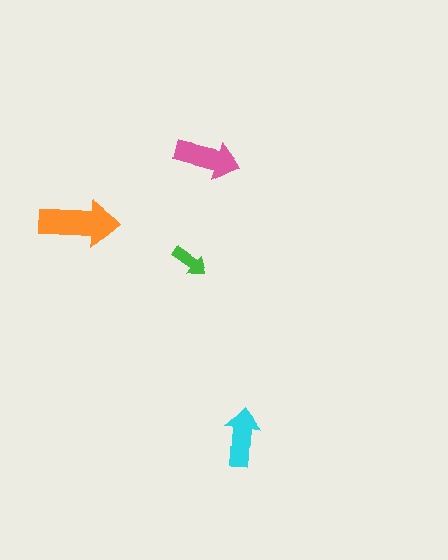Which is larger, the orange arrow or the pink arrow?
The orange one.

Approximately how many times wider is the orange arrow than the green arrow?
About 2 times wider.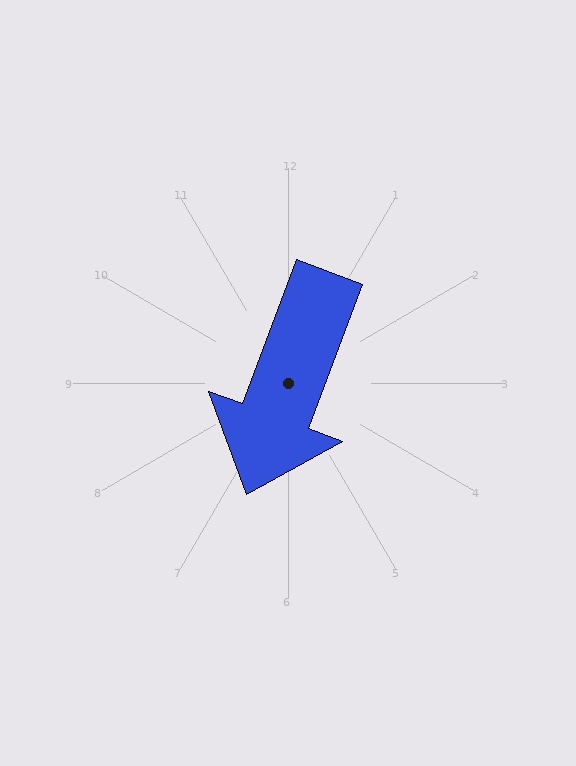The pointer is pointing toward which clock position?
Roughly 7 o'clock.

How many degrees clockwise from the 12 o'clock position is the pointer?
Approximately 200 degrees.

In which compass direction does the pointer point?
South.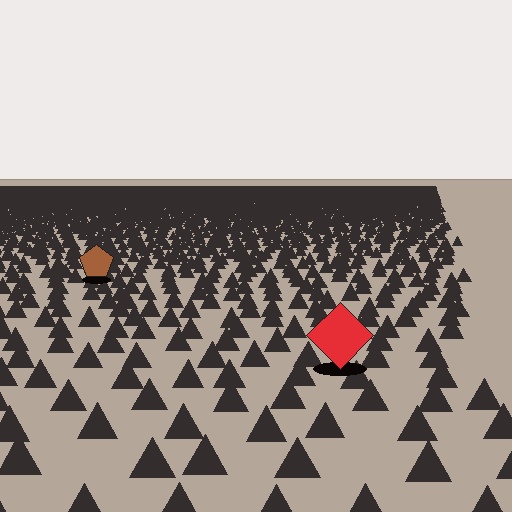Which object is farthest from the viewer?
The brown pentagon is farthest from the viewer. It appears smaller and the ground texture around it is denser.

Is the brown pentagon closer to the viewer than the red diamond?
No. The red diamond is closer — you can tell from the texture gradient: the ground texture is coarser near it.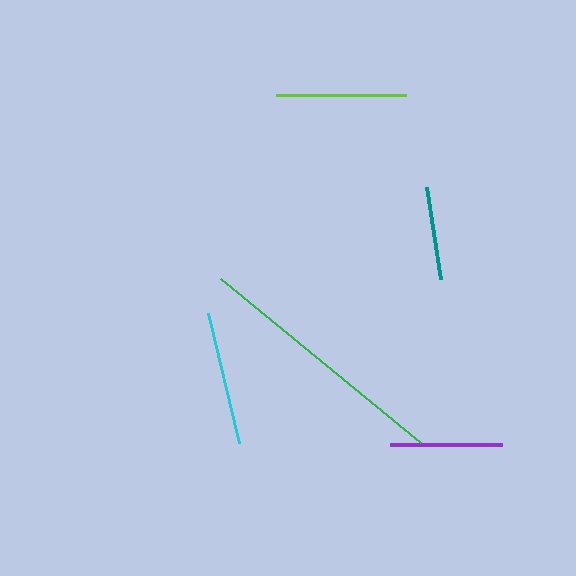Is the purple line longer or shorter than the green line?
The green line is longer than the purple line.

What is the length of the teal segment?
The teal segment is approximately 93 pixels long.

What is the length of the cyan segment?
The cyan segment is approximately 133 pixels long.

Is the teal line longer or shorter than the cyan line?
The cyan line is longer than the teal line.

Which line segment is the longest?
The green line is the longest at approximately 259 pixels.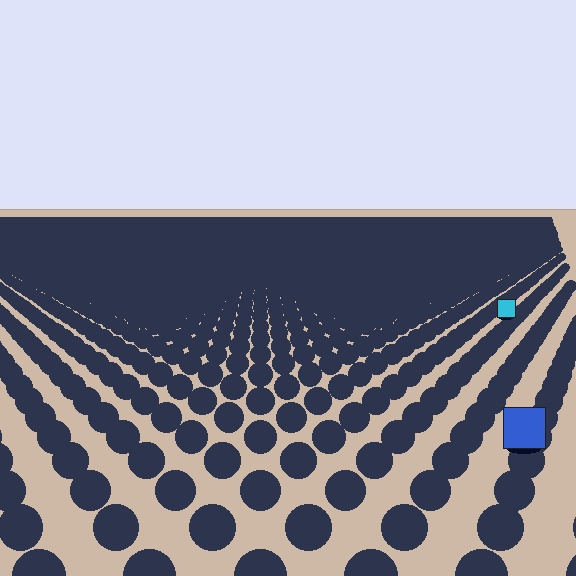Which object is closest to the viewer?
The blue square is closest. The texture marks near it are larger and more spread out.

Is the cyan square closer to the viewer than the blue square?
No. The blue square is closer — you can tell from the texture gradient: the ground texture is coarser near it.